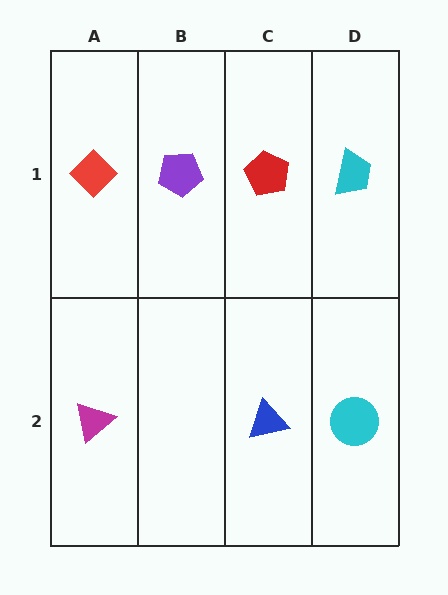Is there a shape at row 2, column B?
No, that cell is empty.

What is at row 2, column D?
A cyan circle.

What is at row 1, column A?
A red diamond.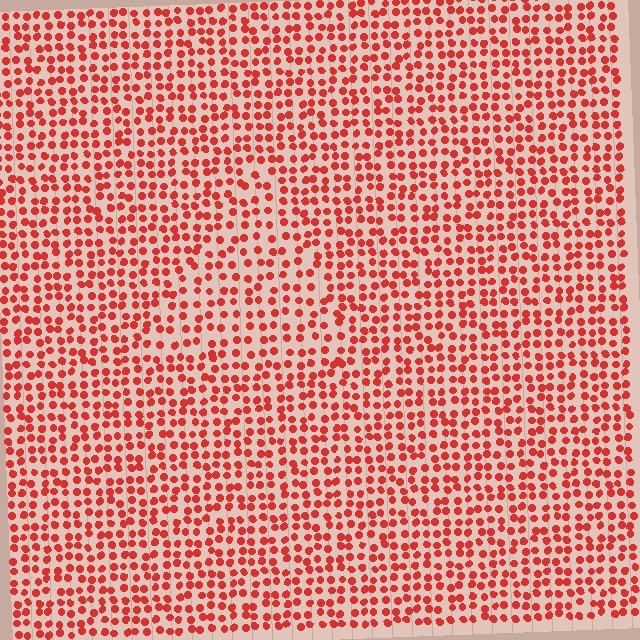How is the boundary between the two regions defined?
The boundary is defined by a change in element density (approximately 1.4x ratio). All elements are the same color, size, and shape.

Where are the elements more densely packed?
The elements are more densely packed outside the triangle boundary.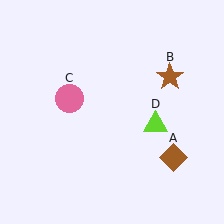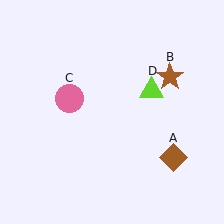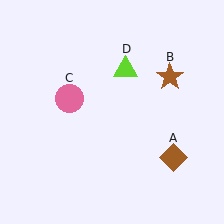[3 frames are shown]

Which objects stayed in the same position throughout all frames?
Brown diamond (object A) and brown star (object B) and pink circle (object C) remained stationary.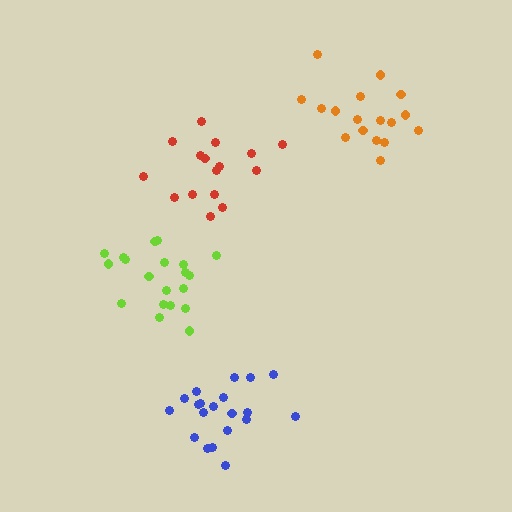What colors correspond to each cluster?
The clusters are colored: lime, red, blue, orange.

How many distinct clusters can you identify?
There are 4 distinct clusters.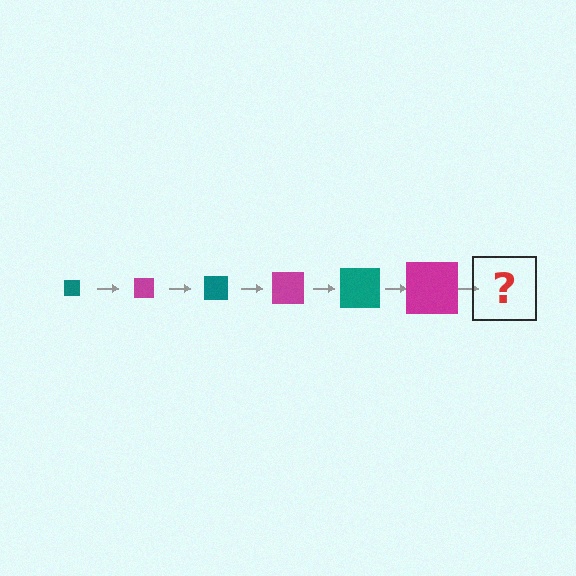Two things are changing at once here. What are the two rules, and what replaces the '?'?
The two rules are that the square grows larger each step and the color cycles through teal and magenta. The '?' should be a teal square, larger than the previous one.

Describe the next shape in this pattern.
It should be a teal square, larger than the previous one.